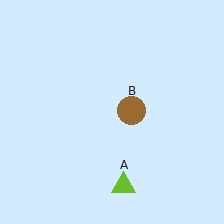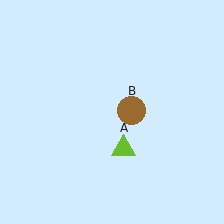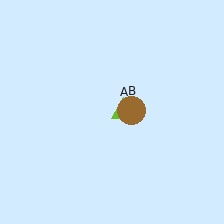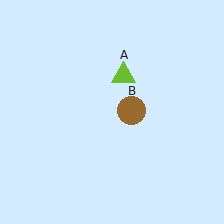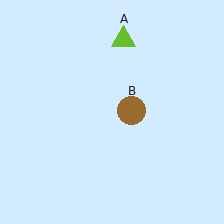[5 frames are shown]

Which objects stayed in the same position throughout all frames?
Brown circle (object B) remained stationary.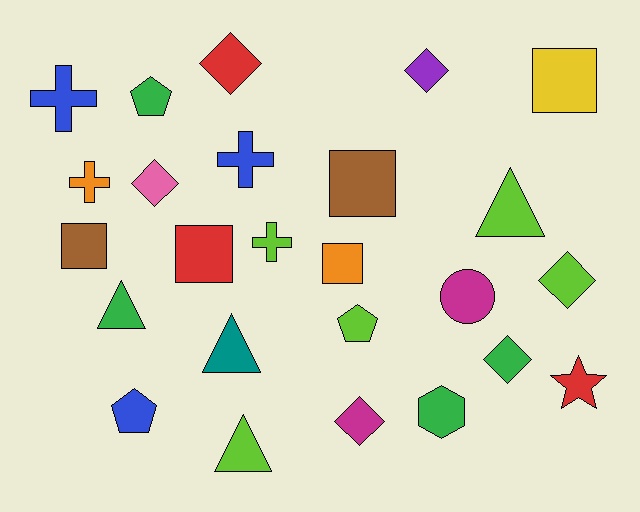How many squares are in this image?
There are 5 squares.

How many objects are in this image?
There are 25 objects.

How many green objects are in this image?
There are 4 green objects.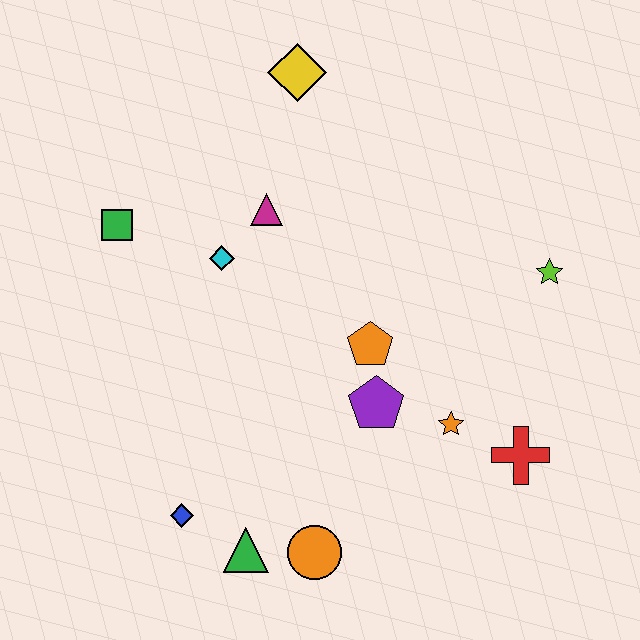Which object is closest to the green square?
The cyan diamond is closest to the green square.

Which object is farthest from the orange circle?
The yellow diamond is farthest from the orange circle.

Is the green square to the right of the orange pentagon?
No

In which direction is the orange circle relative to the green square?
The orange circle is below the green square.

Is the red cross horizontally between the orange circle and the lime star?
Yes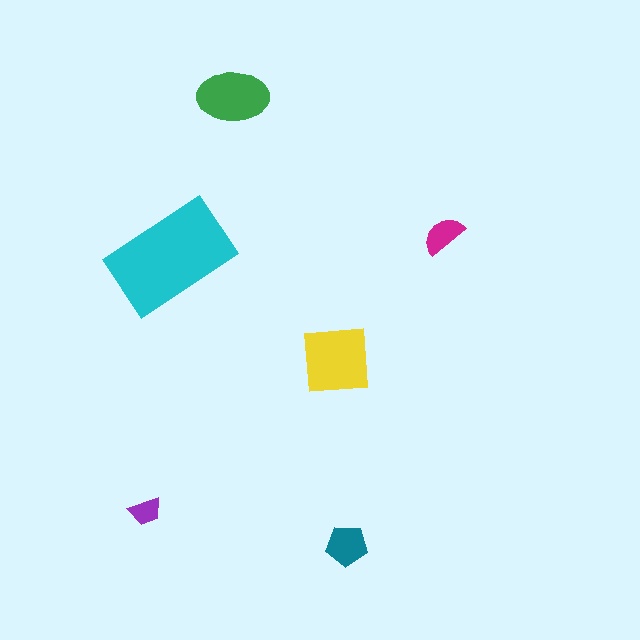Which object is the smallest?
The purple trapezoid.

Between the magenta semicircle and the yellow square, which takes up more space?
The yellow square.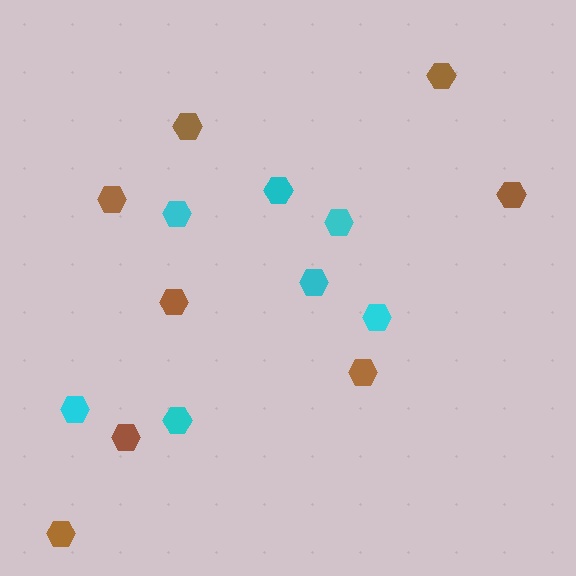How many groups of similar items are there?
There are 2 groups: one group of cyan hexagons (7) and one group of brown hexagons (8).